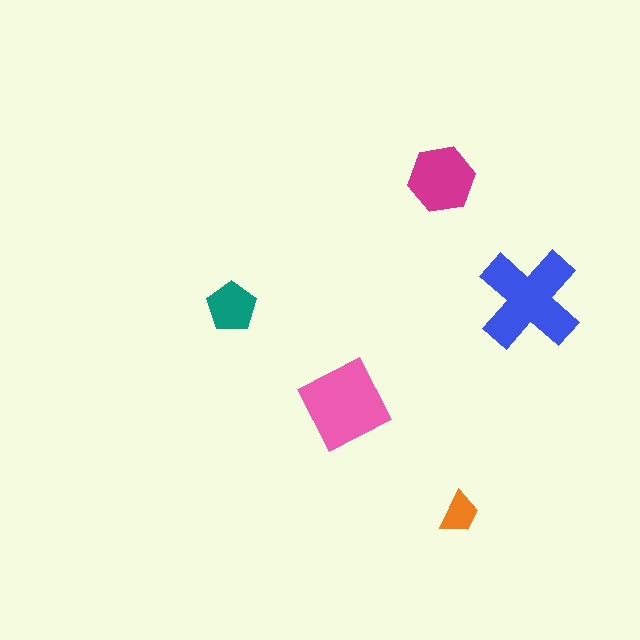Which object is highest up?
The magenta hexagon is topmost.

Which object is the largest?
The blue cross.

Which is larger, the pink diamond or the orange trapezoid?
The pink diamond.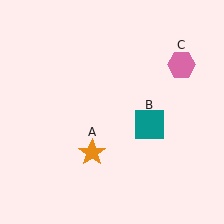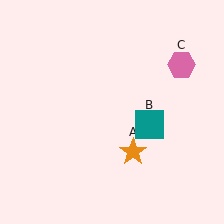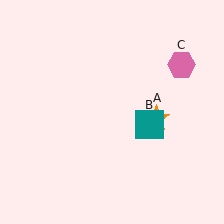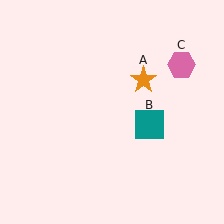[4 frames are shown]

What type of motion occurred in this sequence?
The orange star (object A) rotated counterclockwise around the center of the scene.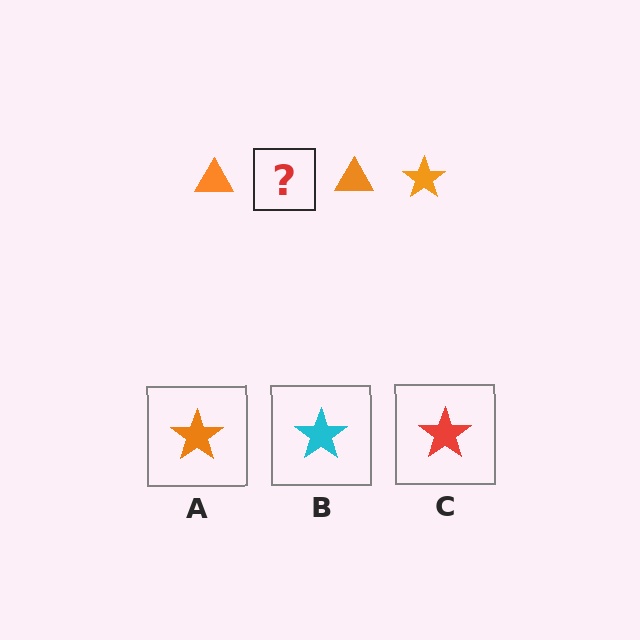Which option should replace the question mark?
Option A.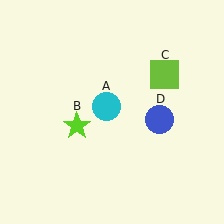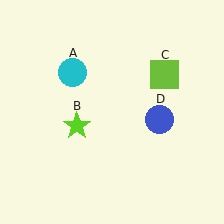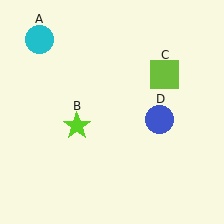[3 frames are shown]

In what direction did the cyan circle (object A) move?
The cyan circle (object A) moved up and to the left.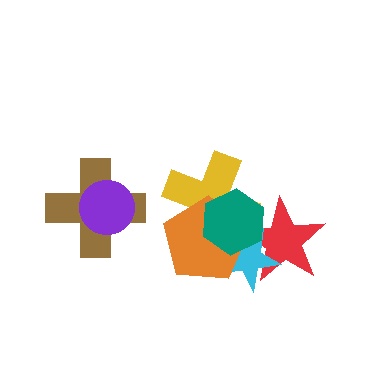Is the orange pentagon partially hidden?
Yes, it is partially covered by another shape.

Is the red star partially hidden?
Yes, it is partially covered by another shape.